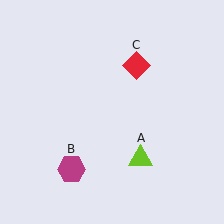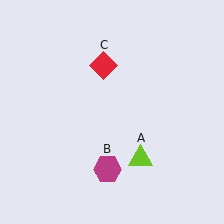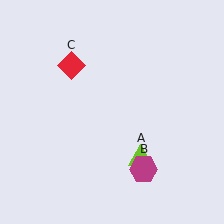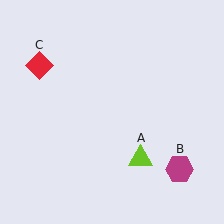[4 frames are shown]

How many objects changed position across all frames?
2 objects changed position: magenta hexagon (object B), red diamond (object C).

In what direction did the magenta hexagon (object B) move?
The magenta hexagon (object B) moved right.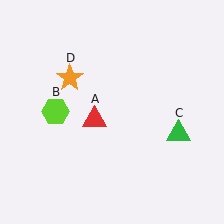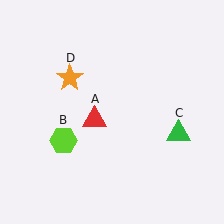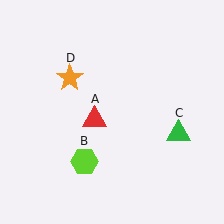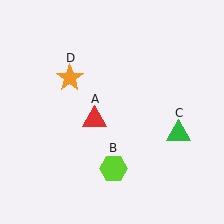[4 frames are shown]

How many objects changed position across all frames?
1 object changed position: lime hexagon (object B).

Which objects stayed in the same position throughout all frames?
Red triangle (object A) and green triangle (object C) and orange star (object D) remained stationary.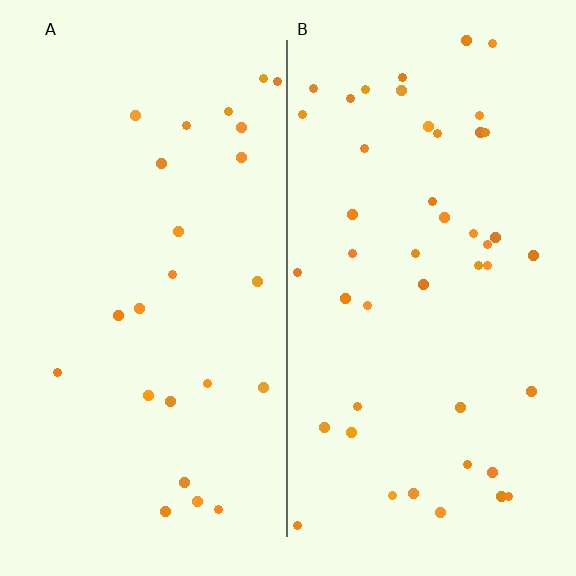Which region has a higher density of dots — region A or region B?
B (the right).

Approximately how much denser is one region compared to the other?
Approximately 1.9× — region B over region A.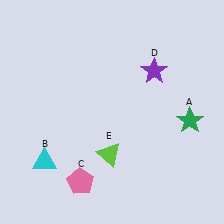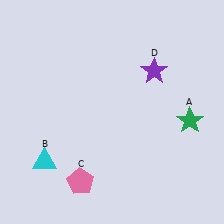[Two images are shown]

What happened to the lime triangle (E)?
The lime triangle (E) was removed in Image 2. It was in the bottom-left area of Image 1.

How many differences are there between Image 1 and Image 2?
There is 1 difference between the two images.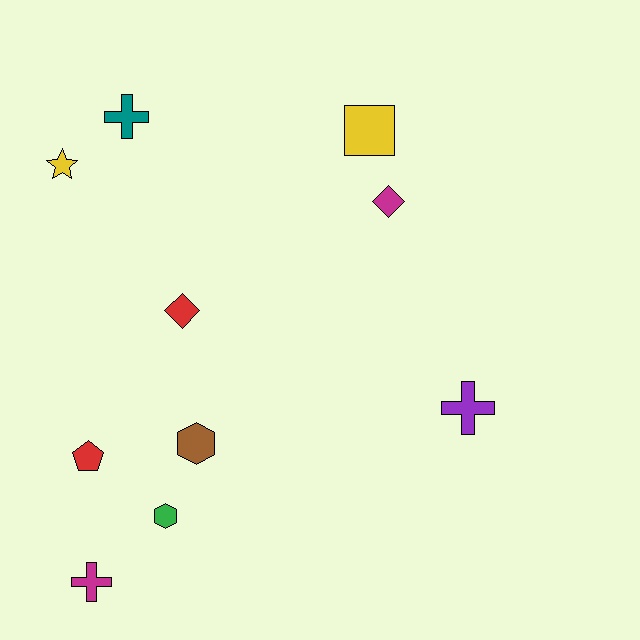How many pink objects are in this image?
There are no pink objects.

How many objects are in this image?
There are 10 objects.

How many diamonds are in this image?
There are 2 diamonds.